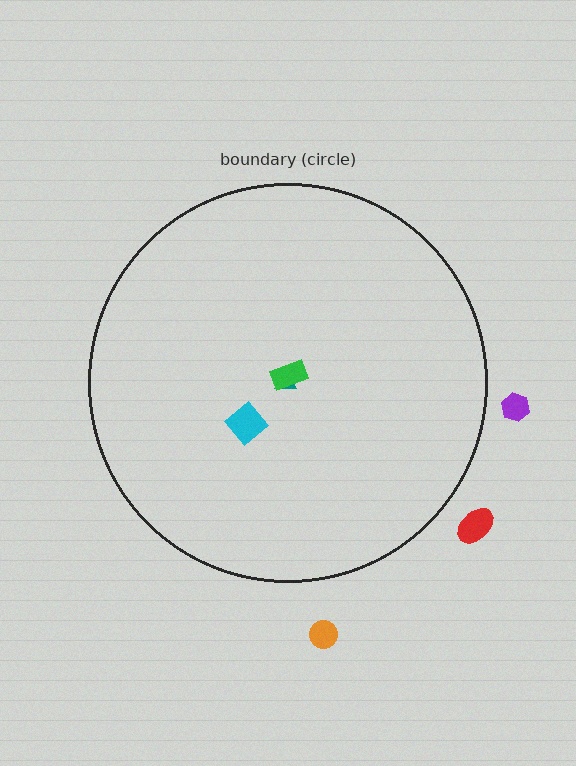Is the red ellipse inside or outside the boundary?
Outside.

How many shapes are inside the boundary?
3 inside, 3 outside.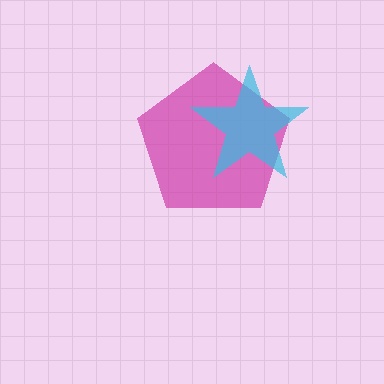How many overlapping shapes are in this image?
There are 2 overlapping shapes in the image.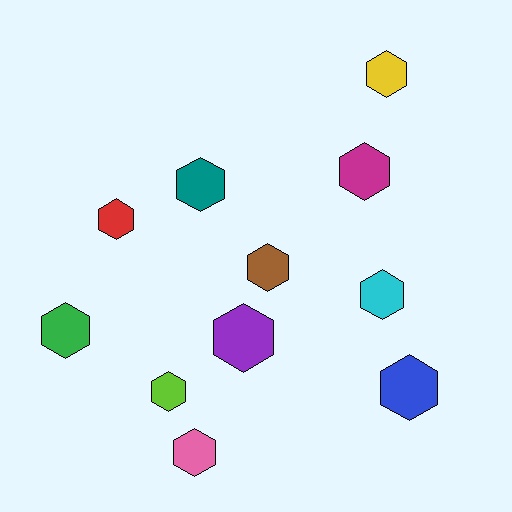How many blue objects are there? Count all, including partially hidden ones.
There is 1 blue object.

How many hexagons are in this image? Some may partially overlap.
There are 11 hexagons.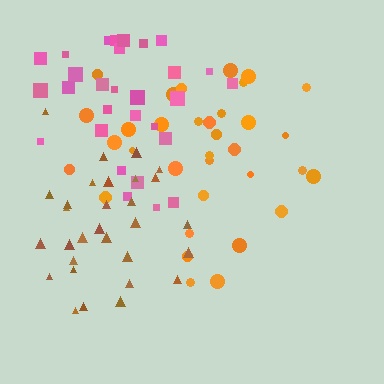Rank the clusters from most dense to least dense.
brown, pink, orange.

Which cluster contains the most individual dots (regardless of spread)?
Orange (34).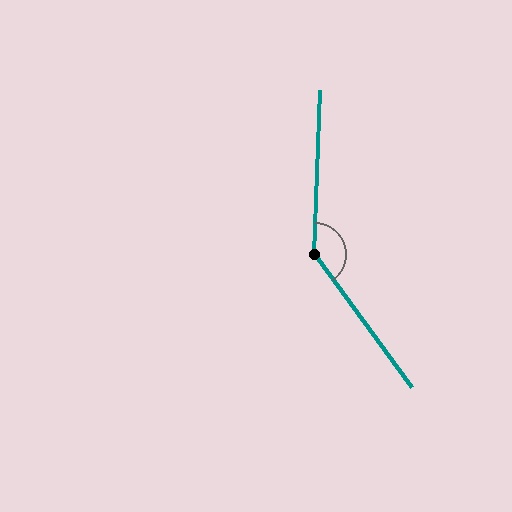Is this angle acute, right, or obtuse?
It is obtuse.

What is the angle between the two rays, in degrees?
Approximately 142 degrees.